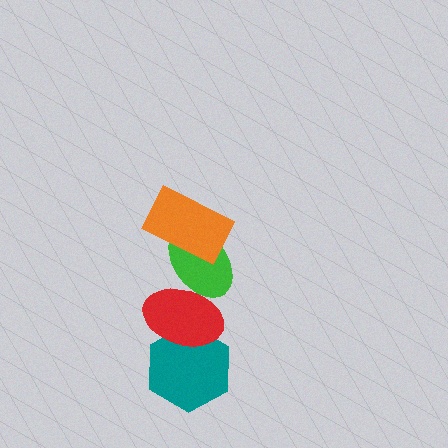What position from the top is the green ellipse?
The green ellipse is 2nd from the top.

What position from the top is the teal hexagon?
The teal hexagon is 4th from the top.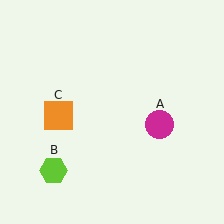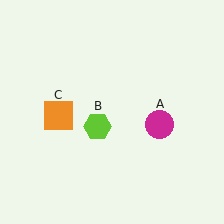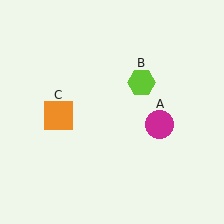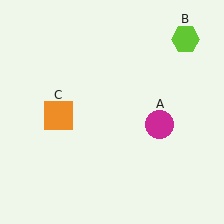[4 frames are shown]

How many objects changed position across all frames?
1 object changed position: lime hexagon (object B).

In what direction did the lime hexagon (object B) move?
The lime hexagon (object B) moved up and to the right.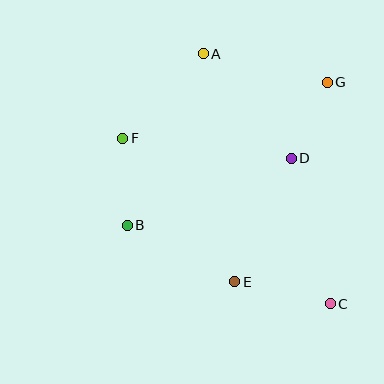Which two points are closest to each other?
Points D and G are closest to each other.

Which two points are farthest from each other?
Points A and C are farthest from each other.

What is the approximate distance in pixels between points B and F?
The distance between B and F is approximately 87 pixels.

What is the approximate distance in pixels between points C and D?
The distance between C and D is approximately 151 pixels.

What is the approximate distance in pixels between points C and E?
The distance between C and E is approximately 98 pixels.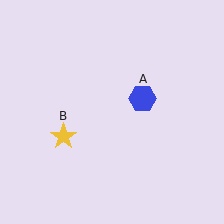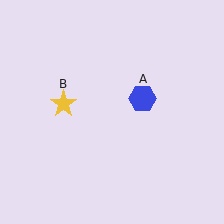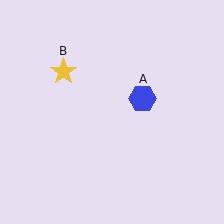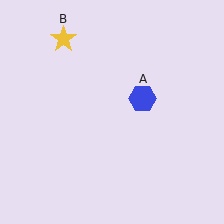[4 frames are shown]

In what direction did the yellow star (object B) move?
The yellow star (object B) moved up.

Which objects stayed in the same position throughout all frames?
Blue hexagon (object A) remained stationary.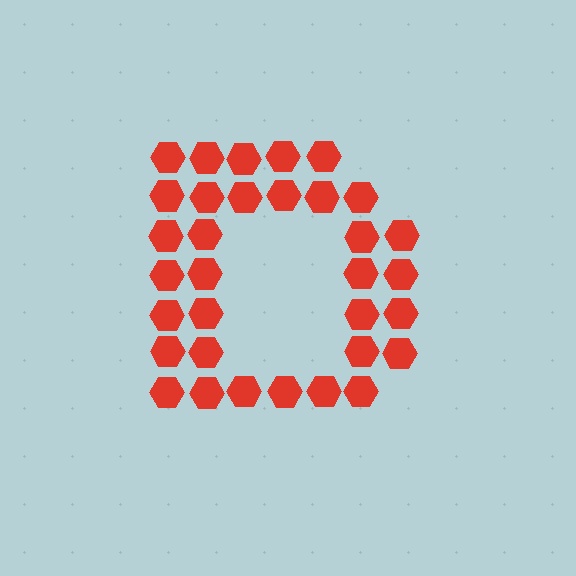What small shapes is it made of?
It is made of small hexagons.